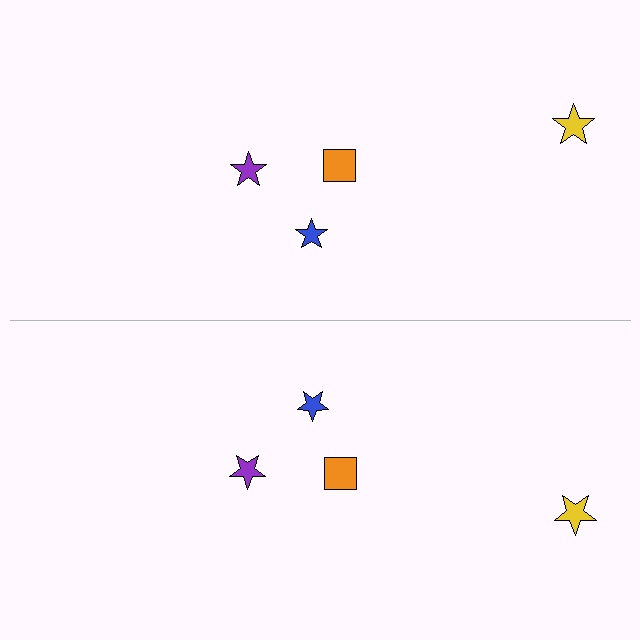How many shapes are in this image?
There are 8 shapes in this image.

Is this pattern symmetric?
Yes, this pattern has bilateral (reflection) symmetry.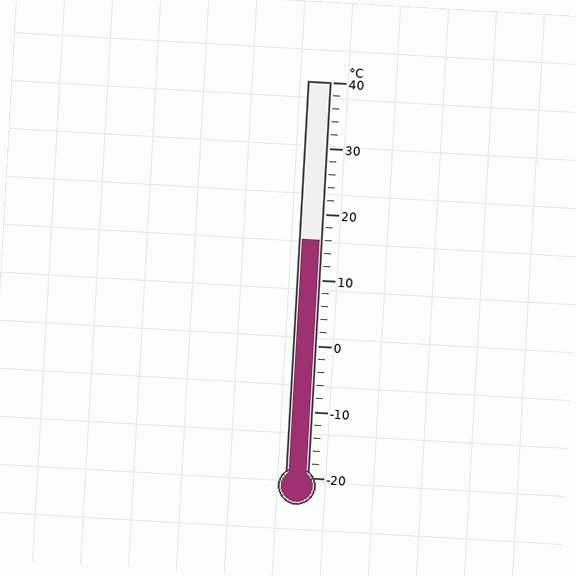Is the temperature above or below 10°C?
The temperature is above 10°C.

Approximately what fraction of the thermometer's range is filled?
The thermometer is filled to approximately 60% of its range.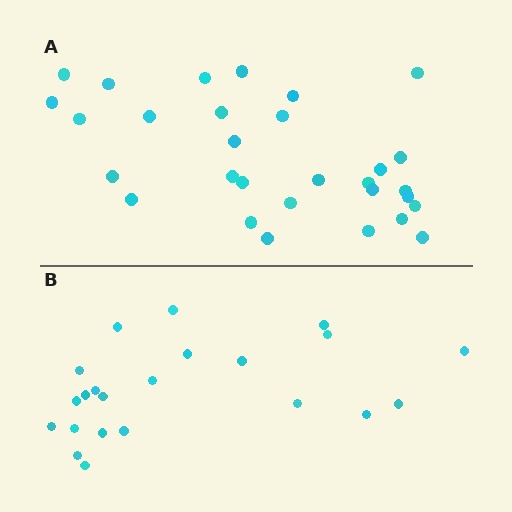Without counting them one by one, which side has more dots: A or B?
Region A (the top region) has more dots.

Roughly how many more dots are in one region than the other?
Region A has roughly 8 or so more dots than region B.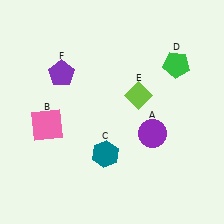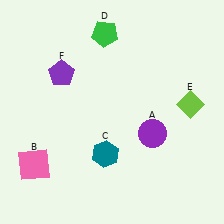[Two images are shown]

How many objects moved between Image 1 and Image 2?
3 objects moved between the two images.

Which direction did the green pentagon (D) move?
The green pentagon (D) moved left.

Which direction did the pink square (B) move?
The pink square (B) moved down.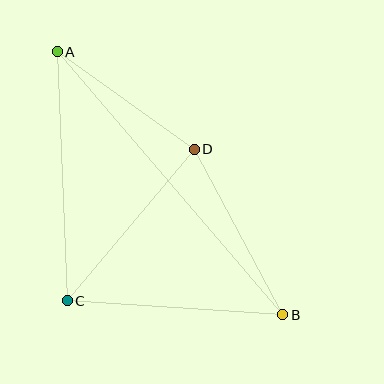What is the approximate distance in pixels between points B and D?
The distance between B and D is approximately 187 pixels.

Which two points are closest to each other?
Points A and D are closest to each other.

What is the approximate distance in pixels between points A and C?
The distance between A and C is approximately 249 pixels.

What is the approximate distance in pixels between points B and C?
The distance between B and C is approximately 216 pixels.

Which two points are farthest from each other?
Points A and B are farthest from each other.